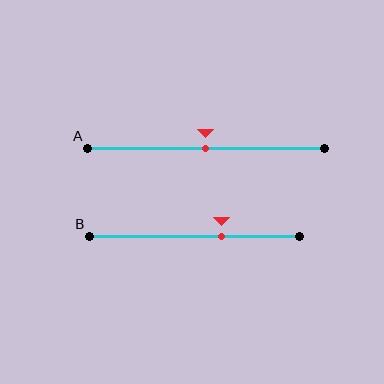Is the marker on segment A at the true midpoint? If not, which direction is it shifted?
Yes, the marker on segment A is at the true midpoint.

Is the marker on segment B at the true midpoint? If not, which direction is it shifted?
No, the marker on segment B is shifted to the right by about 13% of the segment length.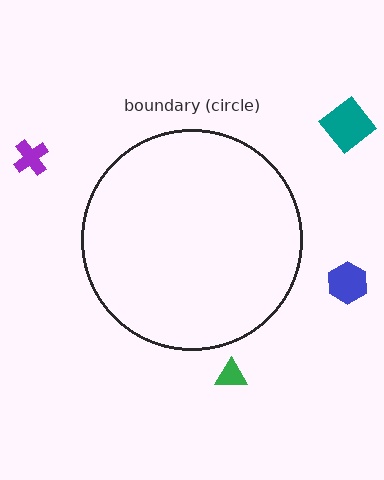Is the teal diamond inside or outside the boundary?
Outside.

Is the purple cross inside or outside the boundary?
Outside.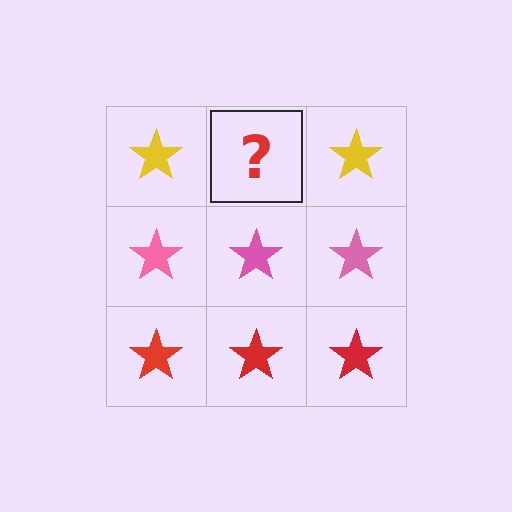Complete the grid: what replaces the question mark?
The question mark should be replaced with a yellow star.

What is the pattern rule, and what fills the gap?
The rule is that each row has a consistent color. The gap should be filled with a yellow star.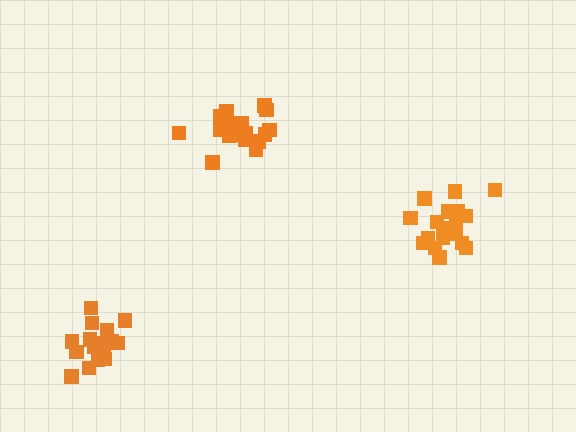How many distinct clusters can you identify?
There are 3 distinct clusters.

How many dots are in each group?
Group 1: 17 dots, Group 2: 19 dots, Group 3: 21 dots (57 total).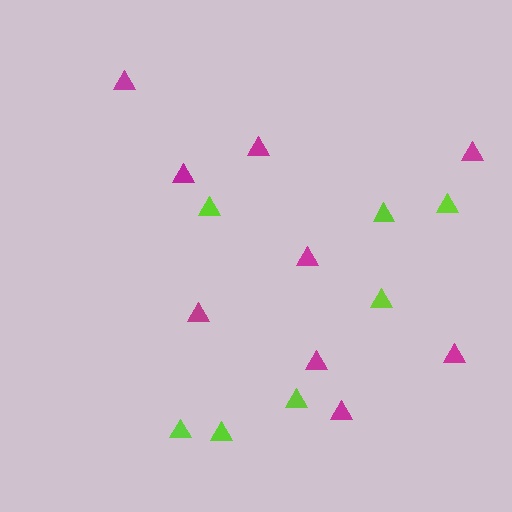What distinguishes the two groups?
There are 2 groups: one group of lime triangles (7) and one group of magenta triangles (9).